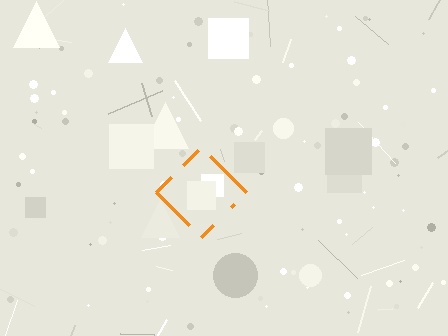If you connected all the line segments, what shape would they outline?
They would outline a diamond.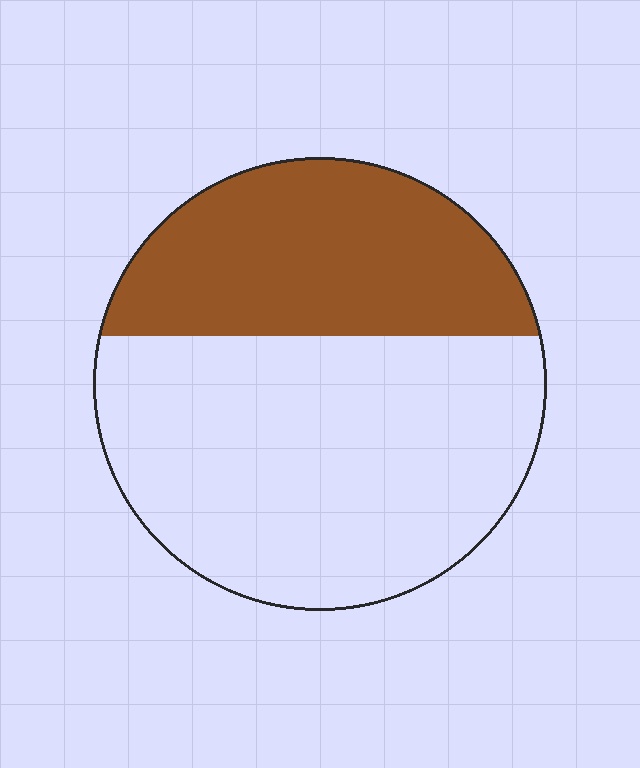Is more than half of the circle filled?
No.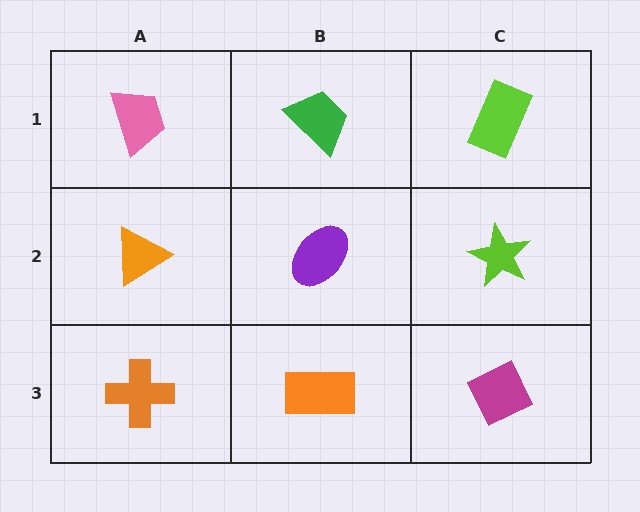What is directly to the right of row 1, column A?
A green trapezoid.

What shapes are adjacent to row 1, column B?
A purple ellipse (row 2, column B), a pink trapezoid (row 1, column A), a lime rectangle (row 1, column C).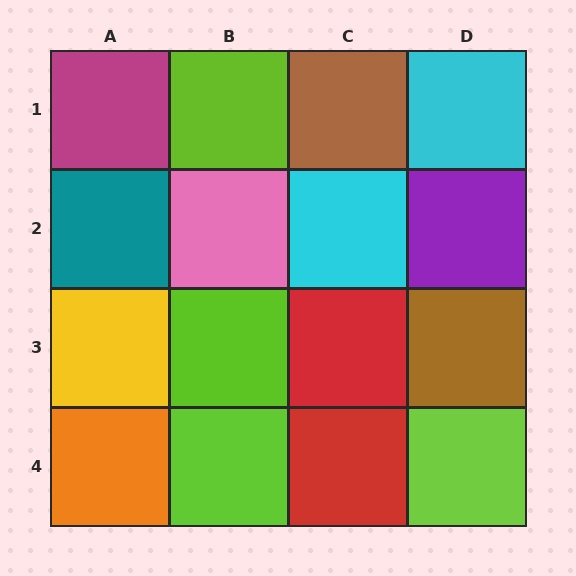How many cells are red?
2 cells are red.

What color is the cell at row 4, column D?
Lime.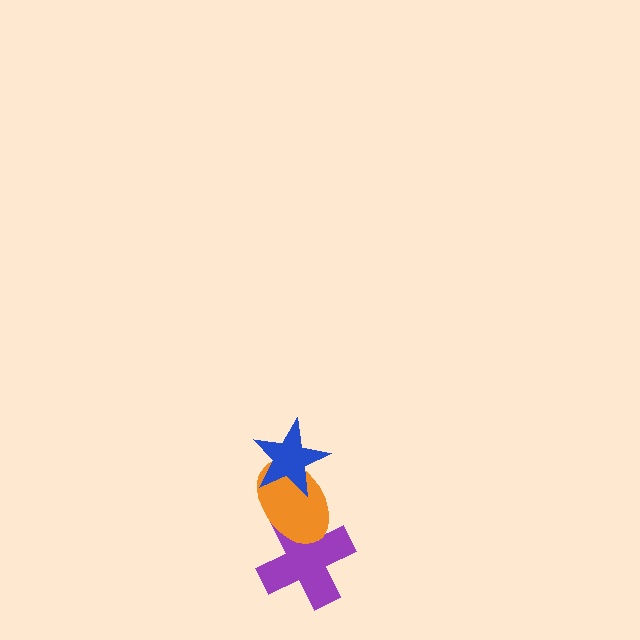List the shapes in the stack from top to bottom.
From top to bottom: the blue star, the orange ellipse, the purple cross.